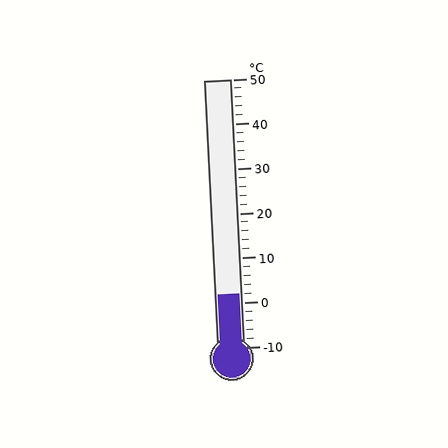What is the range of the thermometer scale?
The thermometer scale ranges from -10°C to 50°C.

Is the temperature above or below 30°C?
The temperature is below 30°C.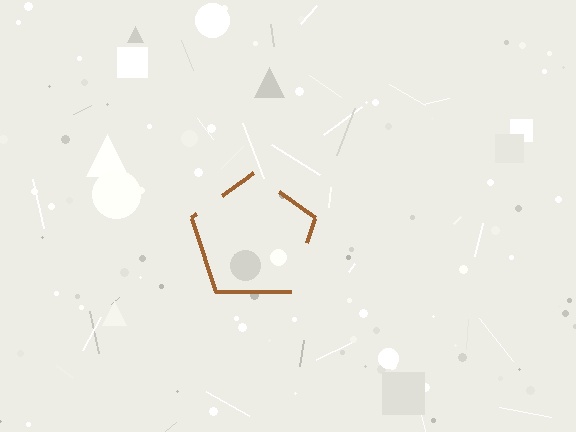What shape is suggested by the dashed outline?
The dashed outline suggests a pentagon.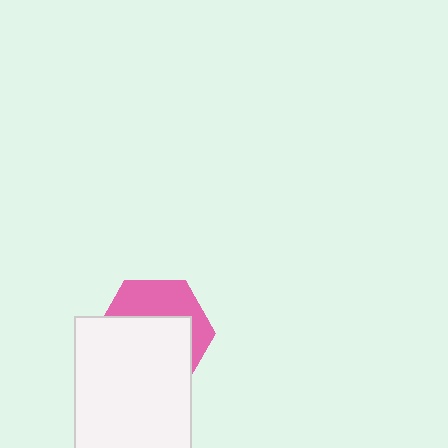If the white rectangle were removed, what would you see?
You would see the complete pink hexagon.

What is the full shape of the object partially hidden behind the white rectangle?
The partially hidden object is a pink hexagon.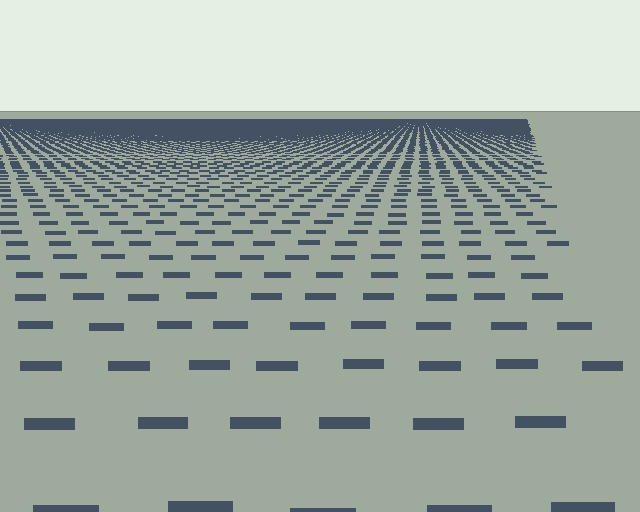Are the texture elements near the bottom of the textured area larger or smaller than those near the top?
Larger. Near the bottom, elements are closer to the viewer and appear at a bigger on-screen size.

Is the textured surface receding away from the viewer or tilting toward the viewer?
The surface is receding away from the viewer. Texture elements get smaller and denser toward the top.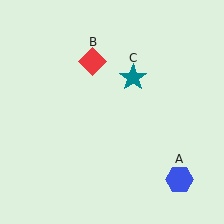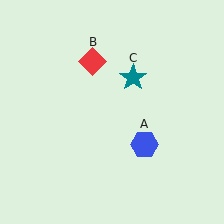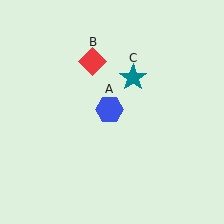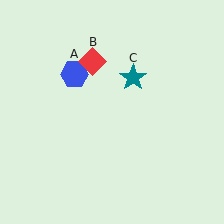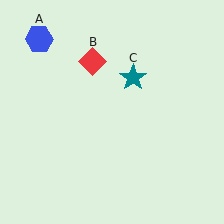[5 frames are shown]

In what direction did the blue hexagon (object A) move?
The blue hexagon (object A) moved up and to the left.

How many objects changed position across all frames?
1 object changed position: blue hexagon (object A).